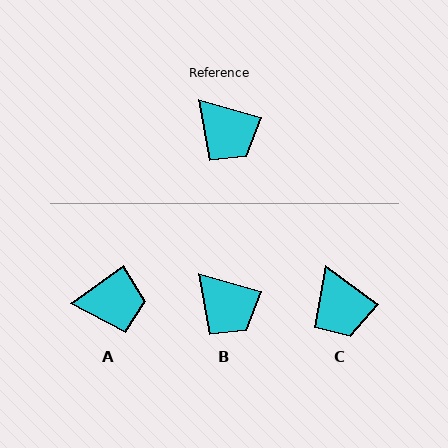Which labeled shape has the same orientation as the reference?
B.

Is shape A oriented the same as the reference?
No, it is off by about 51 degrees.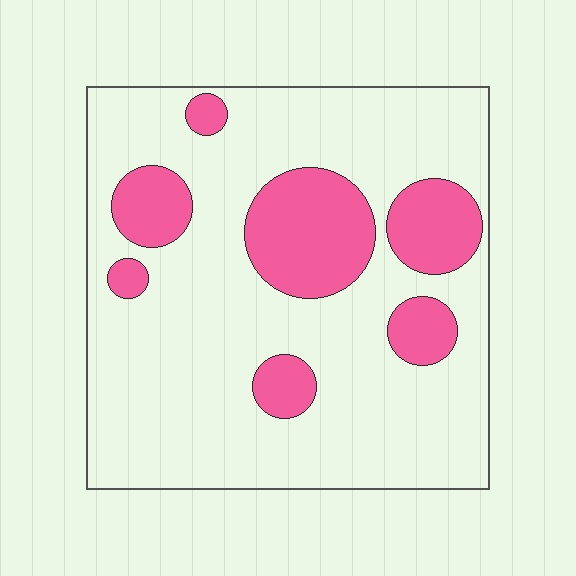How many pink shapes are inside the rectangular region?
7.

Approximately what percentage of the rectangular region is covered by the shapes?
Approximately 20%.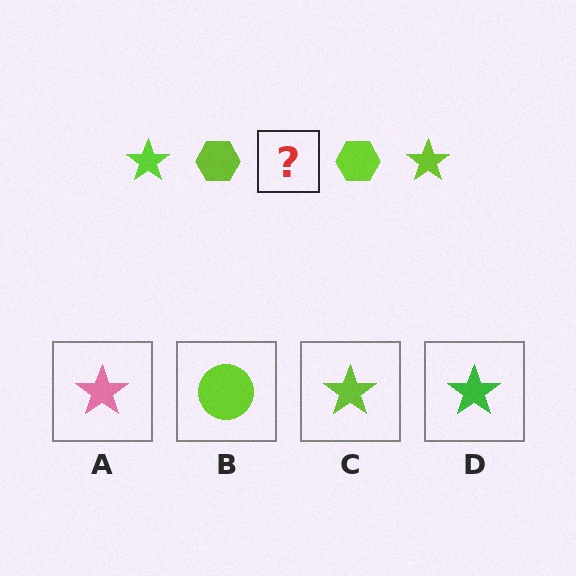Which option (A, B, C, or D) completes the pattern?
C.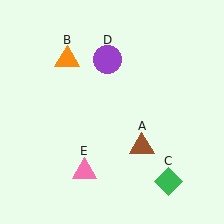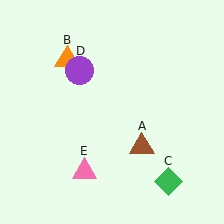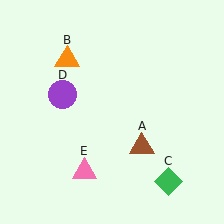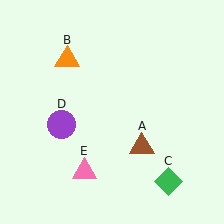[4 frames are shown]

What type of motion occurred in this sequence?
The purple circle (object D) rotated counterclockwise around the center of the scene.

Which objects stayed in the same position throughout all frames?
Brown triangle (object A) and orange triangle (object B) and green diamond (object C) and pink triangle (object E) remained stationary.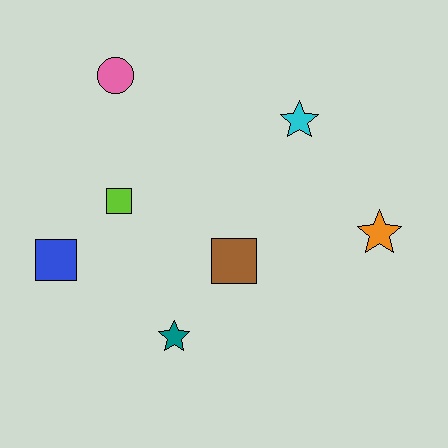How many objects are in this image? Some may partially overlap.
There are 7 objects.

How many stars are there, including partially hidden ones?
There are 3 stars.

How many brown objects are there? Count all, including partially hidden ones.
There is 1 brown object.